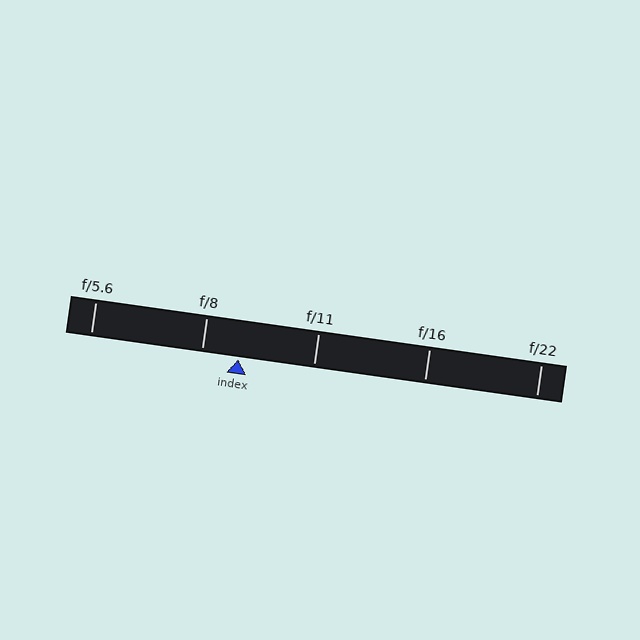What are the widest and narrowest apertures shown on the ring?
The widest aperture shown is f/5.6 and the narrowest is f/22.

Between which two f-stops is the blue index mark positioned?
The index mark is between f/8 and f/11.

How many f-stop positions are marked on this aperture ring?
There are 5 f-stop positions marked.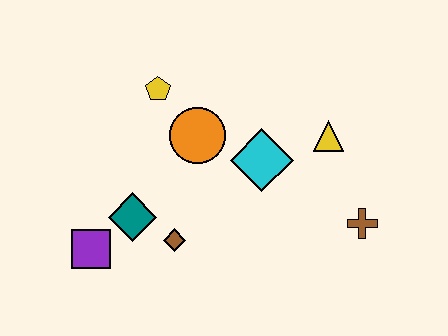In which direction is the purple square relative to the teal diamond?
The purple square is to the left of the teal diamond.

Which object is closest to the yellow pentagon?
The orange circle is closest to the yellow pentagon.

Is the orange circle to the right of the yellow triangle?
No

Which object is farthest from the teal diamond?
The brown cross is farthest from the teal diamond.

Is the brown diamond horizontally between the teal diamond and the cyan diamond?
Yes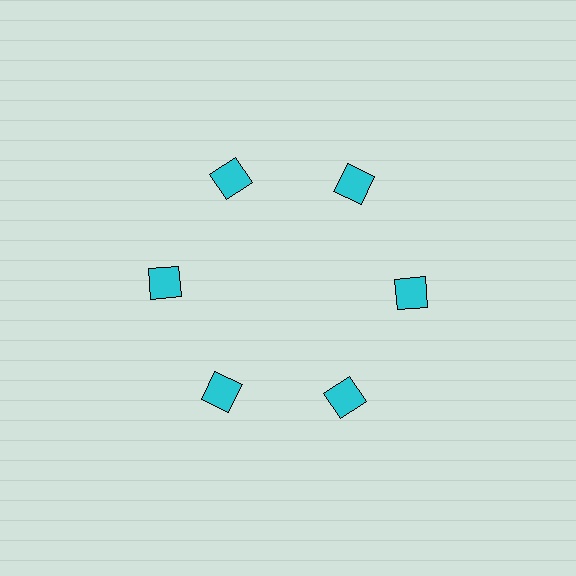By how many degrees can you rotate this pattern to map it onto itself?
The pattern maps onto itself every 60 degrees of rotation.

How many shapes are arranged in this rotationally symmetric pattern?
There are 6 shapes, arranged in 6 groups of 1.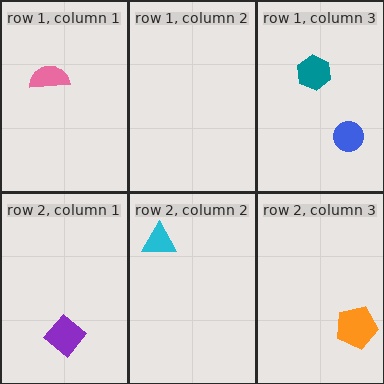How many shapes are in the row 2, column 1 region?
1.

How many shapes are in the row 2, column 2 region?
1.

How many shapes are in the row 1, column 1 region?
1.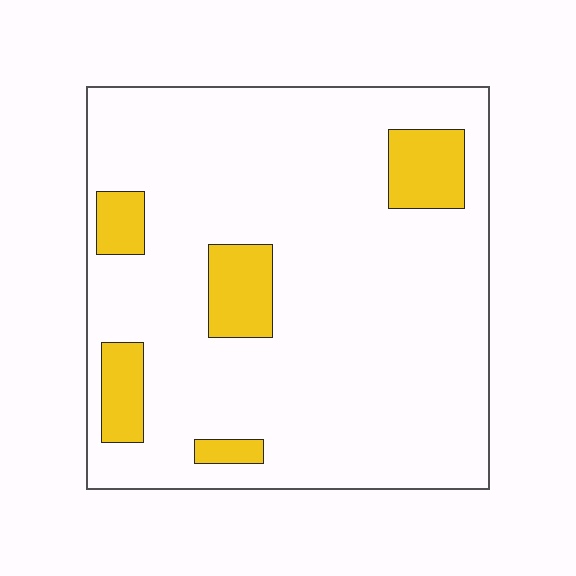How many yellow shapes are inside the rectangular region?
5.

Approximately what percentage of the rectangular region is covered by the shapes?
Approximately 15%.